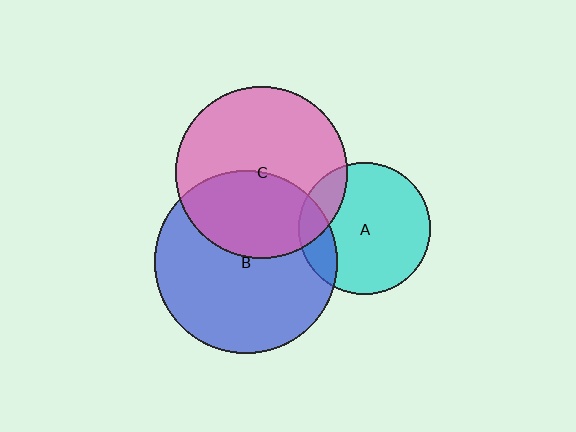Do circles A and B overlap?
Yes.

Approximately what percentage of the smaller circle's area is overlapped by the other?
Approximately 15%.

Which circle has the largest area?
Circle B (blue).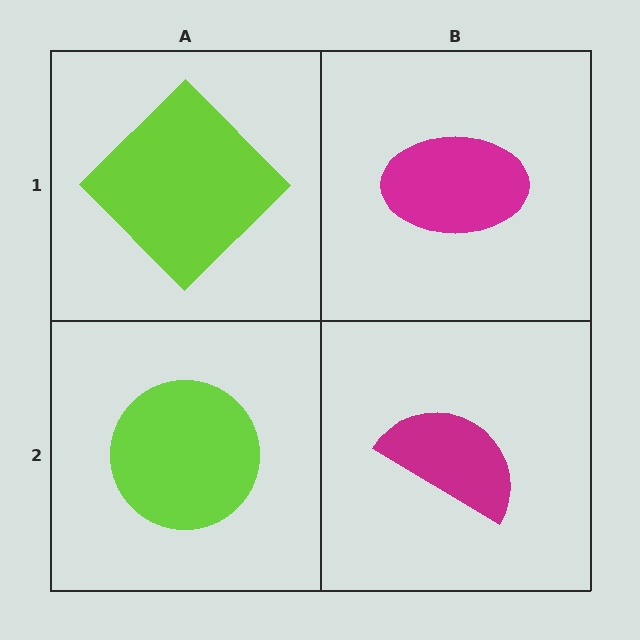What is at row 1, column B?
A magenta ellipse.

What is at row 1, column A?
A lime diamond.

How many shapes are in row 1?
2 shapes.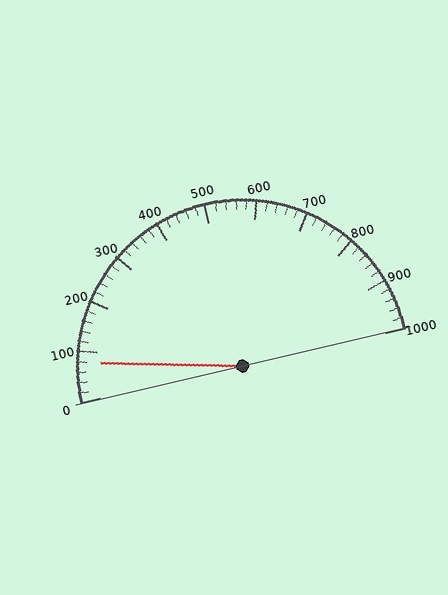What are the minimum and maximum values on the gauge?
The gauge ranges from 0 to 1000.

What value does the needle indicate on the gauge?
The needle indicates approximately 80.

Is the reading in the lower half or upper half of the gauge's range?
The reading is in the lower half of the range (0 to 1000).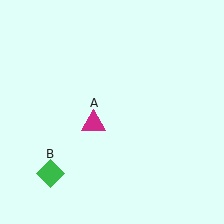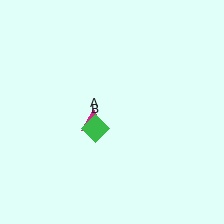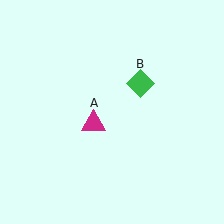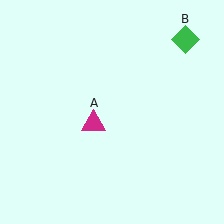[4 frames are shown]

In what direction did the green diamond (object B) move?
The green diamond (object B) moved up and to the right.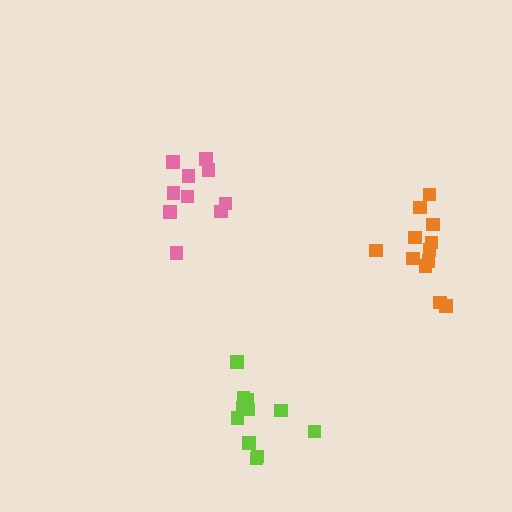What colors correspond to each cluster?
The clusters are colored: lime, pink, orange.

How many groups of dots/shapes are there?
There are 3 groups.